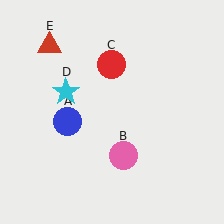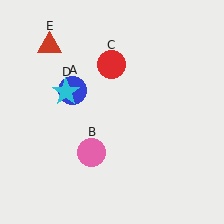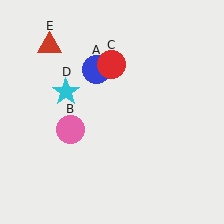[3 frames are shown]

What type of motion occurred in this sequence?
The blue circle (object A), pink circle (object B) rotated clockwise around the center of the scene.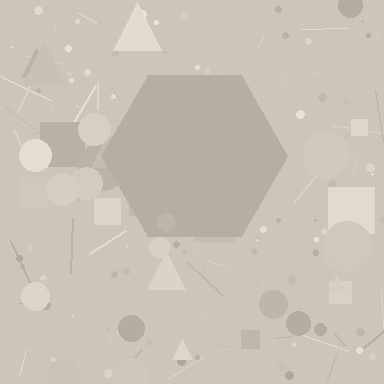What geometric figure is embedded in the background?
A hexagon is embedded in the background.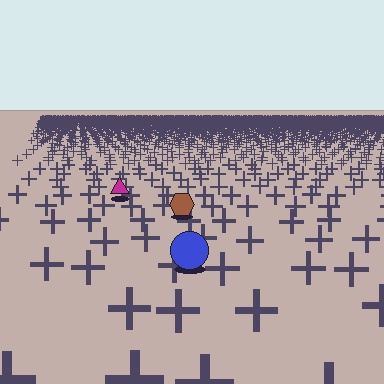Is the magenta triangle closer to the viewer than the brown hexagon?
No. The brown hexagon is closer — you can tell from the texture gradient: the ground texture is coarser near it.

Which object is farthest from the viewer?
The magenta triangle is farthest from the viewer. It appears smaller and the ground texture around it is denser.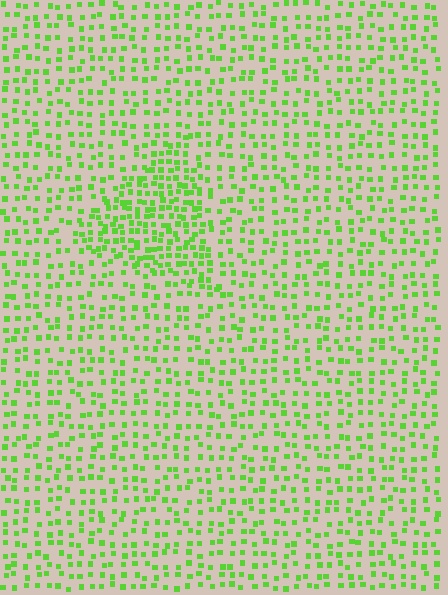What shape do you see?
I see a triangle.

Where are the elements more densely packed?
The elements are more densely packed inside the triangle boundary.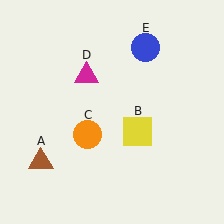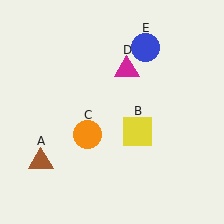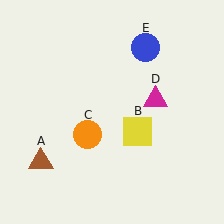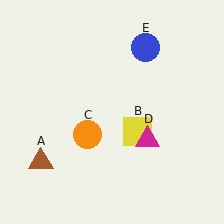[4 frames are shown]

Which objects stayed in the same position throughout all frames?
Brown triangle (object A) and yellow square (object B) and orange circle (object C) and blue circle (object E) remained stationary.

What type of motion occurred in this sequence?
The magenta triangle (object D) rotated clockwise around the center of the scene.